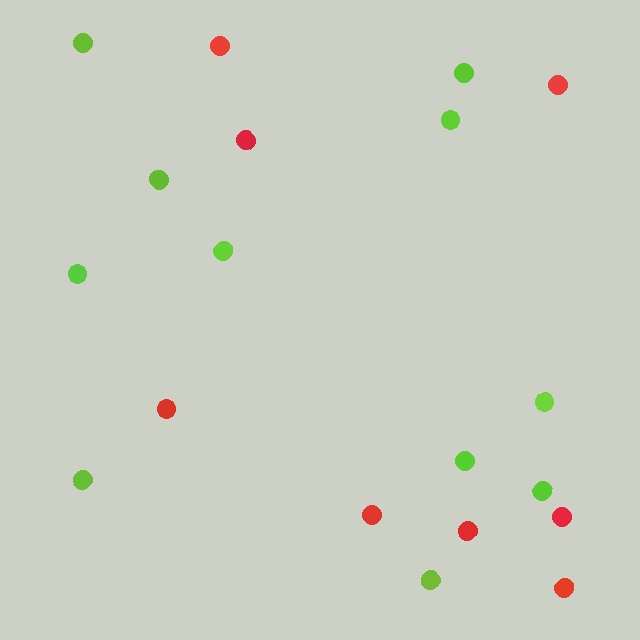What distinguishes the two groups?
There are 2 groups: one group of red circles (8) and one group of lime circles (11).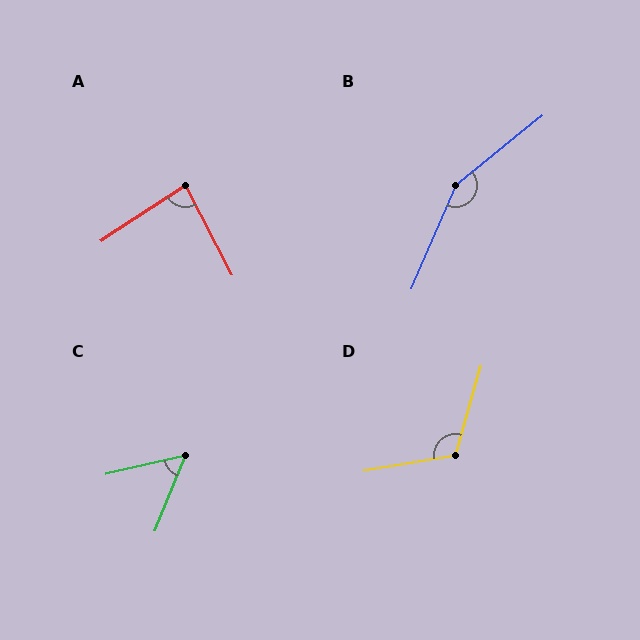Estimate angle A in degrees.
Approximately 84 degrees.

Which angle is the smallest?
C, at approximately 55 degrees.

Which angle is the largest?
B, at approximately 152 degrees.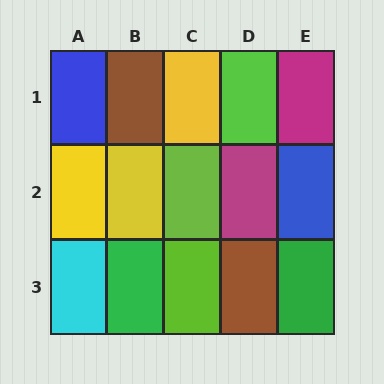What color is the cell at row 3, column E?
Green.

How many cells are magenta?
2 cells are magenta.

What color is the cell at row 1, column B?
Brown.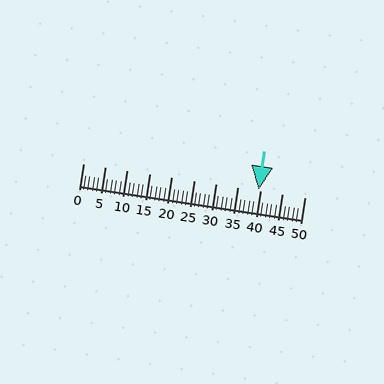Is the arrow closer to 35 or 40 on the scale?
The arrow is closer to 40.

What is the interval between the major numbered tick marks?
The major tick marks are spaced 5 units apart.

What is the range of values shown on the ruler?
The ruler shows values from 0 to 50.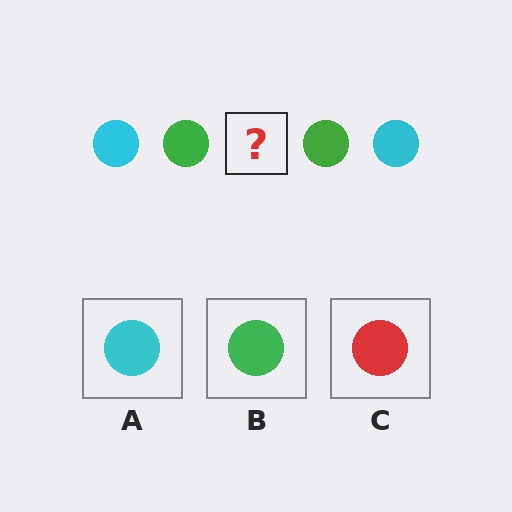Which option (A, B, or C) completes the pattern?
A.